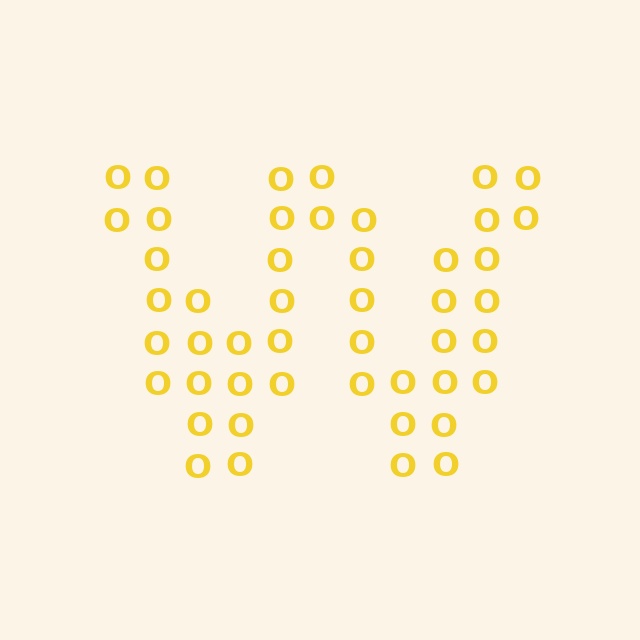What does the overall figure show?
The overall figure shows the letter W.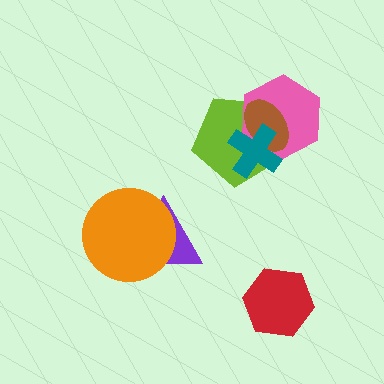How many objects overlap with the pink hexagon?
3 objects overlap with the pink hexagon.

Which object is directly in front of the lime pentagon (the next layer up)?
The pink hexagon is directly in front of the lime pentagon.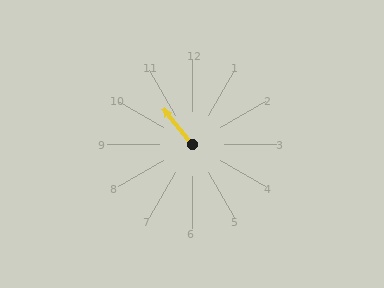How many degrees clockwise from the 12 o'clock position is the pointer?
Approximately 321 degrees.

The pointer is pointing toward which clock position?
Roughly 11 o'clock.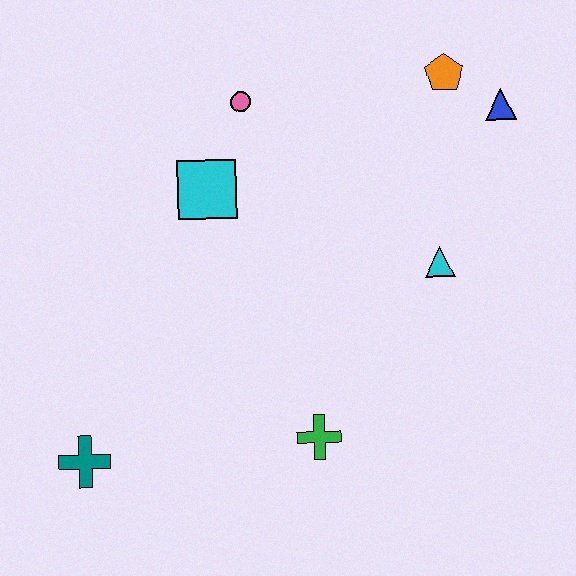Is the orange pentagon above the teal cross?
Yes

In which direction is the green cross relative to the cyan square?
The green cross is below the cyan square.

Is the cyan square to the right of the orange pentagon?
No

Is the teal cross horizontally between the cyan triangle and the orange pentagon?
No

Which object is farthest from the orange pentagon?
The teal cross is farthest from the orange pentagon.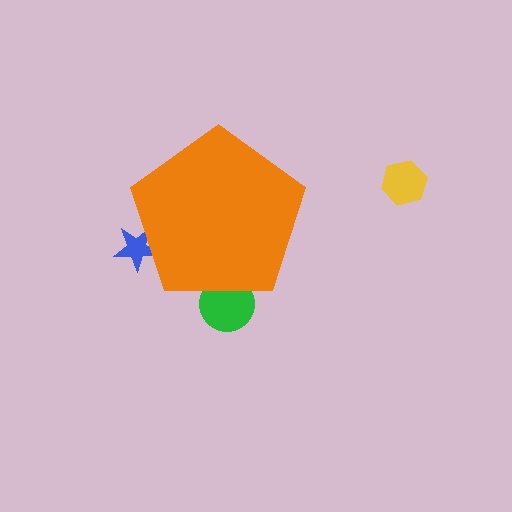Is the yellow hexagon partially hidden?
No, the yellow hexagon is fully visible.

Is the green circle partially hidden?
Yes, the green circle is partially hidden behind the orange pentagon.